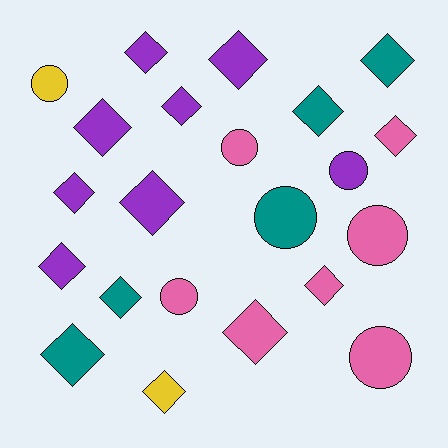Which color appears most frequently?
Purple, with 8 objects.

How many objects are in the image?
There are 22 objects.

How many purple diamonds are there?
There are 7 purple diamonds.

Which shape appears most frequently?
Diamond, with 15 objects.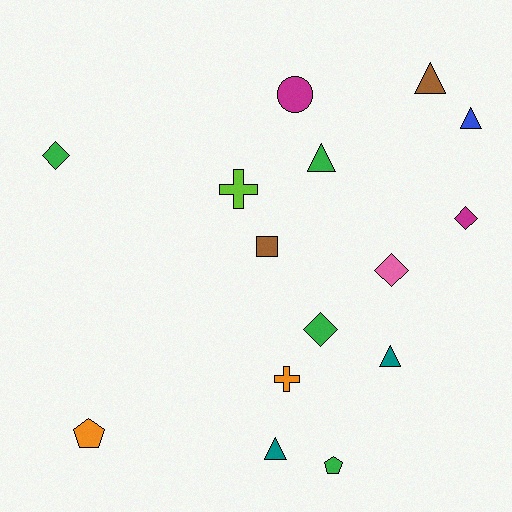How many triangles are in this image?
There are 5 triangles.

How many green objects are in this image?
There are 4 green objects.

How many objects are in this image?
There are 15 objects.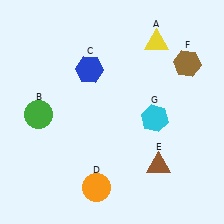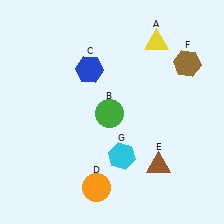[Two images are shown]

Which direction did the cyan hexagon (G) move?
The cyan hexagon (G) moved down.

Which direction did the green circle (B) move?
The green circle (B) moved right.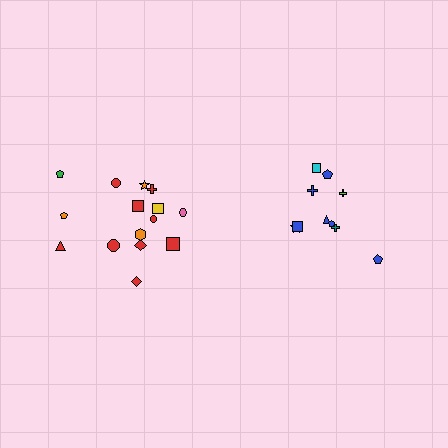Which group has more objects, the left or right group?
The left group.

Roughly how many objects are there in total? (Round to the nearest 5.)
Roughly 25 objects in total.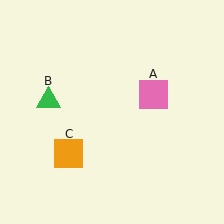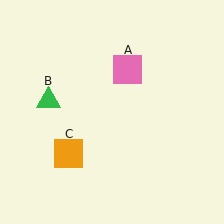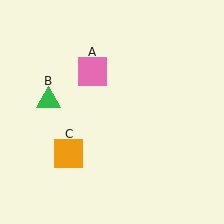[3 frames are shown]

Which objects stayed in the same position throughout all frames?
Green triangle (object B) and orange square (object C) remained stationary.